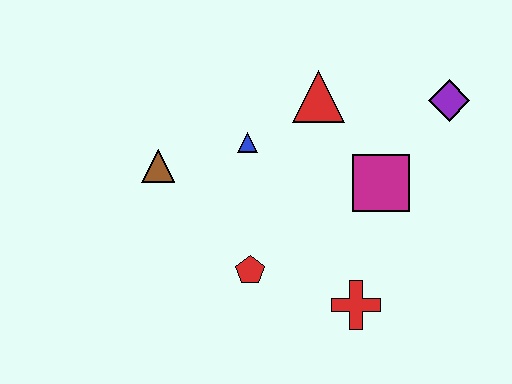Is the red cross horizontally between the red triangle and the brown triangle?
No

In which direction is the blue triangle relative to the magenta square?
The blue triangle is to the left of the magenta square.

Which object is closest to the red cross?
The red pentagon is closest to the red cross.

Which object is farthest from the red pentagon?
The purple diamond is farthest from the red pentagon.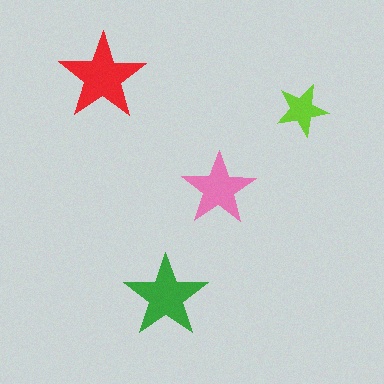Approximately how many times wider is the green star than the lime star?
About 1.5 times wider.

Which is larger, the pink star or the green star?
The green one.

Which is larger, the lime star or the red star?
The red one.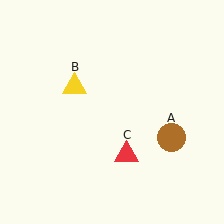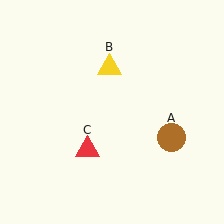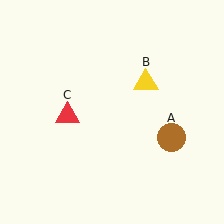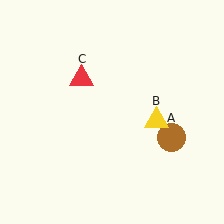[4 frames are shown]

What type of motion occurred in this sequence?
The yellow triangle (object B), red triangle (object C) rotated clockwise around the center of the scene.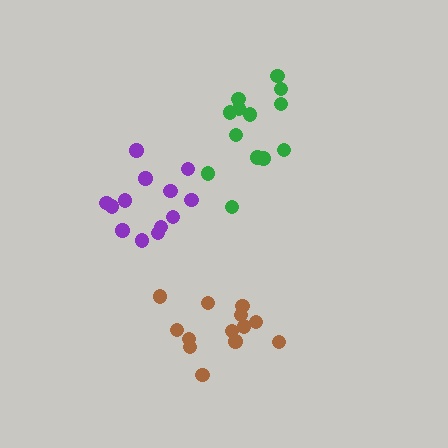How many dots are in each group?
Group 1: 13 dots, Group 2: 14 dots, Group 3: 13 dots (40 total).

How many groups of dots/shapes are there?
There are 3 groups.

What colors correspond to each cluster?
The clusters are colored: brown, purple, green.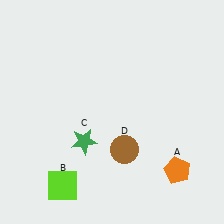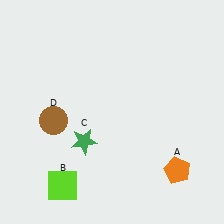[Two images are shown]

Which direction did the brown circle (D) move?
The brown circle (D) moved left.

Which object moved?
The brown circle (D) moved left.